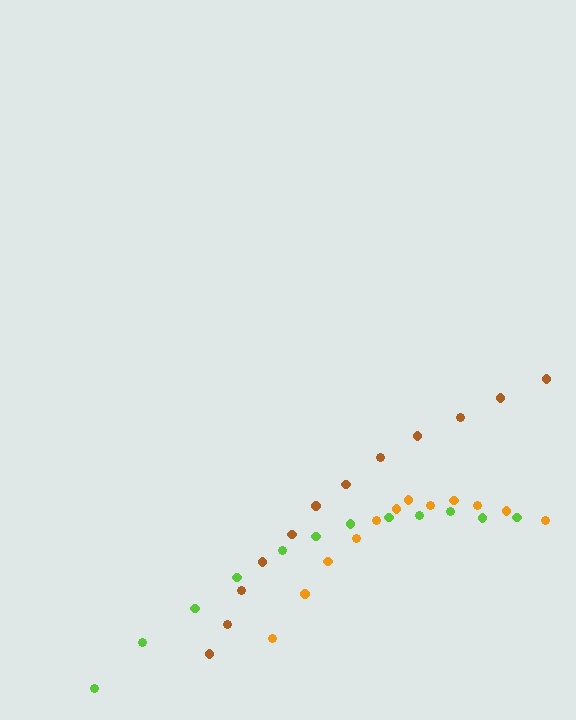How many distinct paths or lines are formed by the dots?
There are 3 distinct paths.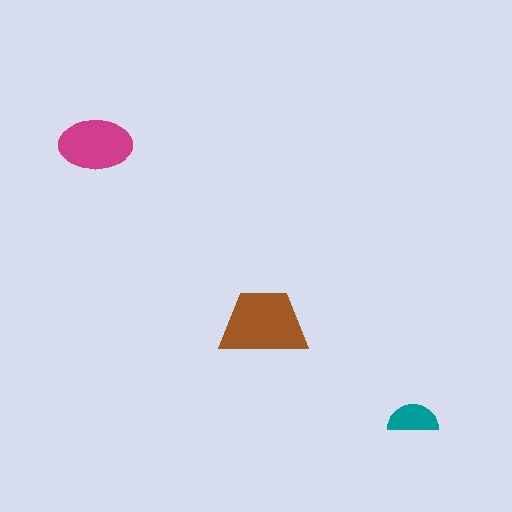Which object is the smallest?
The teal semicircle.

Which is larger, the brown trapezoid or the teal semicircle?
The brown trapezoid.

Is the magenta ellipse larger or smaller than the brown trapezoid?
Smaller.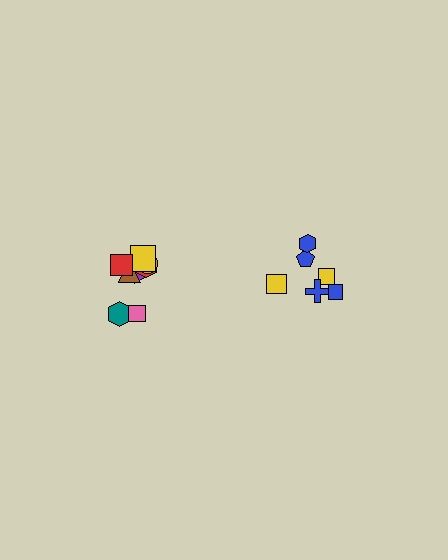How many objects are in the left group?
There are 8 objects.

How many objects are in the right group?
There are 6 objects.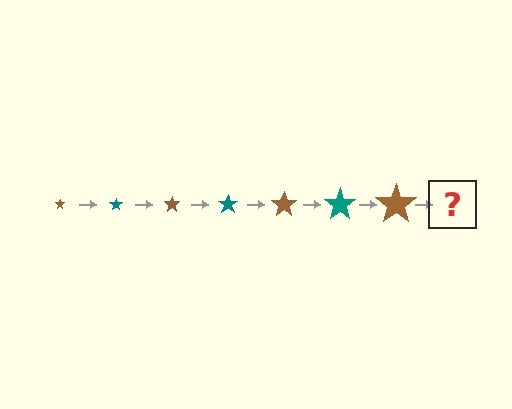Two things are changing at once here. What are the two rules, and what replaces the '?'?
The two rules are that the star grows larger each step and the color cycles through brown and teal. The '?' should be a teal star, larger than the previous one.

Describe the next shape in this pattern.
It should be a teal star, larger than the previous one.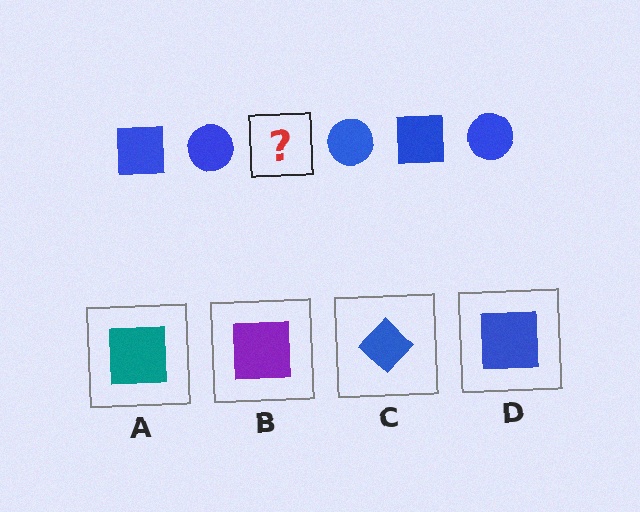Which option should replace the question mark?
Option D.